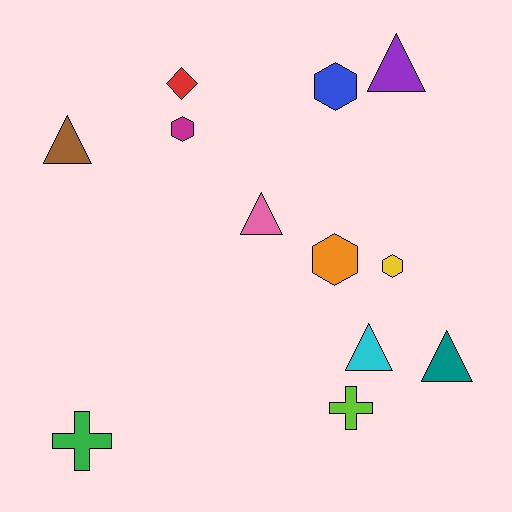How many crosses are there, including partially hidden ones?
There are 2 crosses.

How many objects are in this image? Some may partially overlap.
There are 12 objects.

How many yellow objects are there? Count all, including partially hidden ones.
There is 1 yellow object.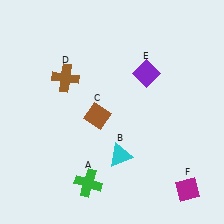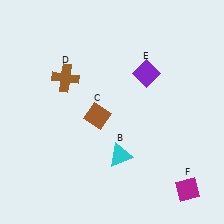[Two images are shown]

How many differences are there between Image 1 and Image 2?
There is 1 difference between the two images.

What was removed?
The green cross (A) was removed in Image 2.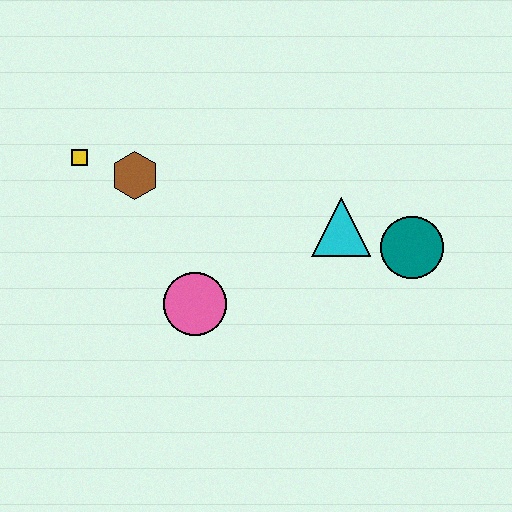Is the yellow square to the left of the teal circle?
Yes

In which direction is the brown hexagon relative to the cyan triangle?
The brown hexagon is to the left of the cyan triangle.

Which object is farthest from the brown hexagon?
The teal circle is farthest from the brown hexagon.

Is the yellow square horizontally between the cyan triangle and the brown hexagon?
No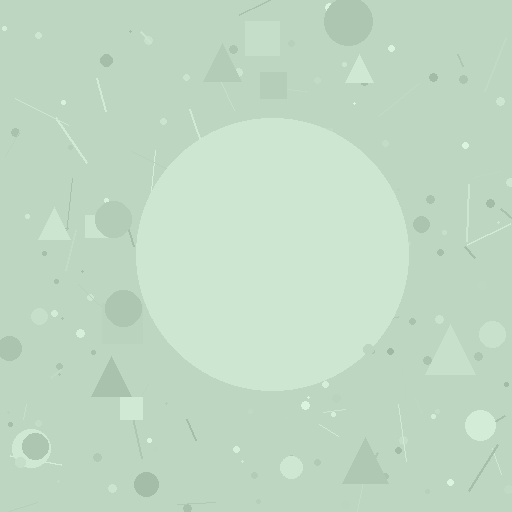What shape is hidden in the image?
A circle is hidden in the image.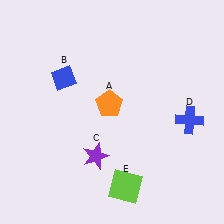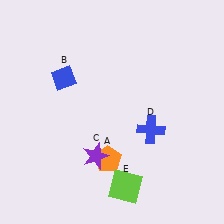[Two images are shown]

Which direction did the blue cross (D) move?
The blue cross (D) moved left.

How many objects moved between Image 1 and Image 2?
2 objects moved between the two images.